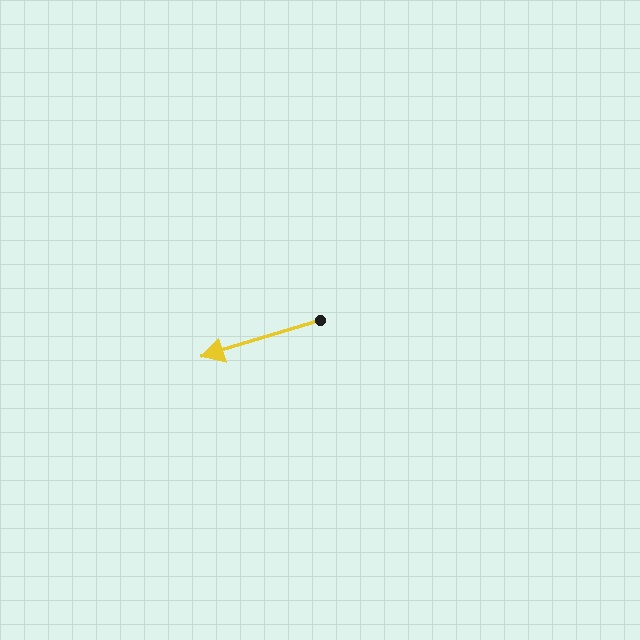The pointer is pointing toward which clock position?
Roughly 8 o'clock.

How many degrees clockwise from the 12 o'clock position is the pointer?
Approximately 253 degrees.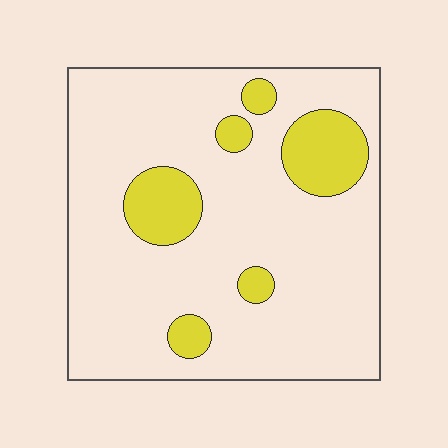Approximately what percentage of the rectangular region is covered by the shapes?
Approximately 15%.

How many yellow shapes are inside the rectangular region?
6.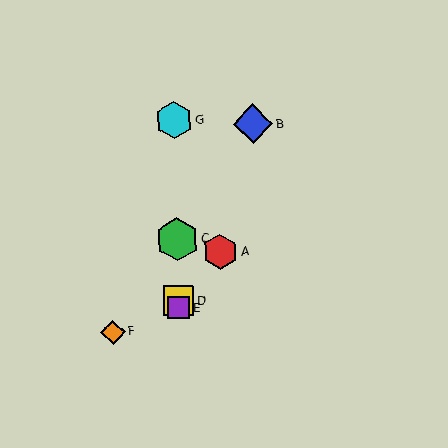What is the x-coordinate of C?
Object C is at x≈177.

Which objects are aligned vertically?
Objects C, D, E, G are aligned vertically.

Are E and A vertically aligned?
No, E is at x≈179 and A is at x≈220.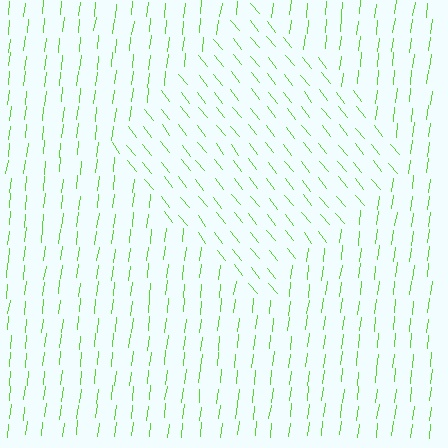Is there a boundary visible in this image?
Yes, there is a texture boundary formed by a change in line orientation.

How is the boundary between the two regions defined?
The boundary is defined purely by a change in line orientation (approximately 45 degrees difference). All lines are the same color and thickness.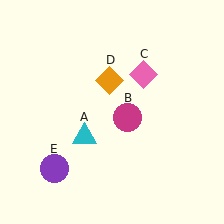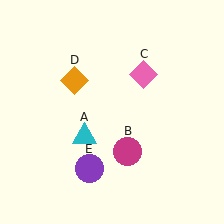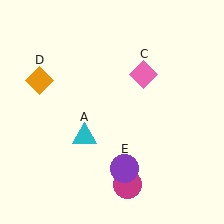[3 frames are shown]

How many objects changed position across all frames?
3 objects changed position: magenta circle (object B), orange diamond (object D), purple circle (object E).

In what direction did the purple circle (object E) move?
The purple circle (object E) moved right.